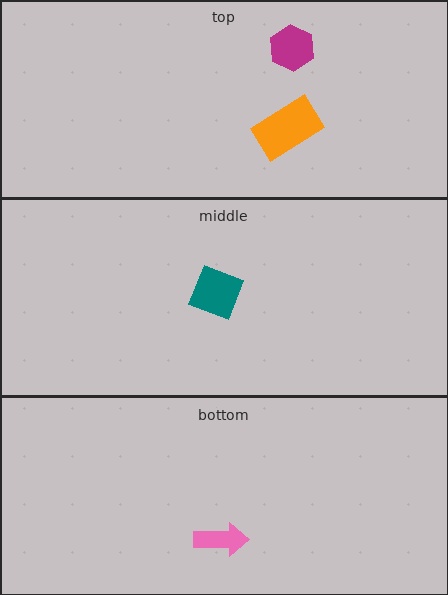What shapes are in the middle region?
The teal diamond.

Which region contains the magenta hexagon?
The top region.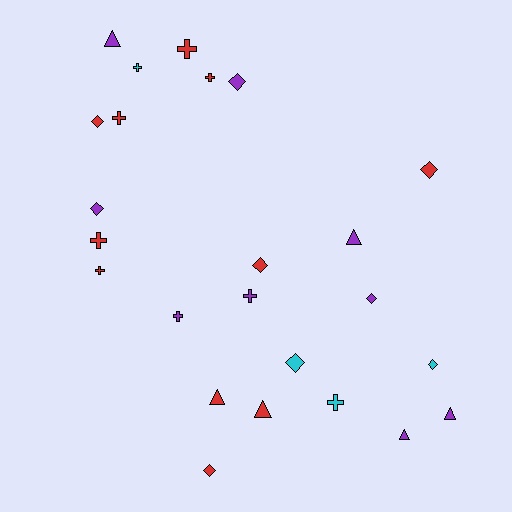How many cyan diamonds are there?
There are 2 cyan diamonds.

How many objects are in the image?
There are 24 objects.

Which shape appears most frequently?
Diamond, with 9 objects.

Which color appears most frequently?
Red, with 11 objects.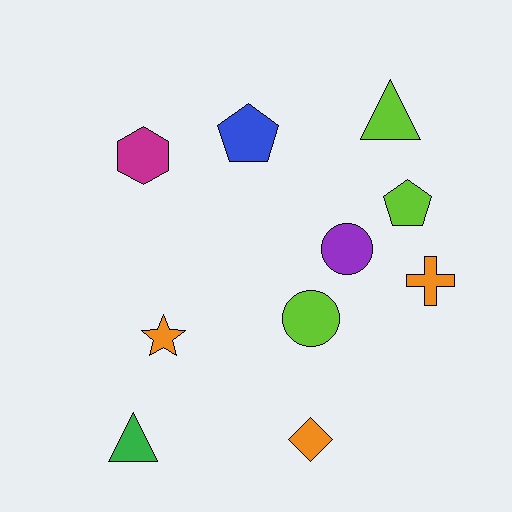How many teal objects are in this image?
There are no teal objects.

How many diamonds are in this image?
There is 1 diamond.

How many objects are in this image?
There are 10 objects.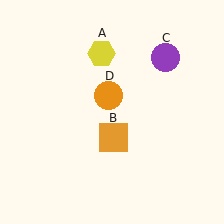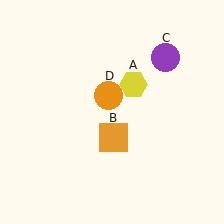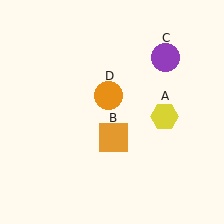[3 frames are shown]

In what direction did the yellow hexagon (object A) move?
The yellow hexagon (object A) moved down and to the right.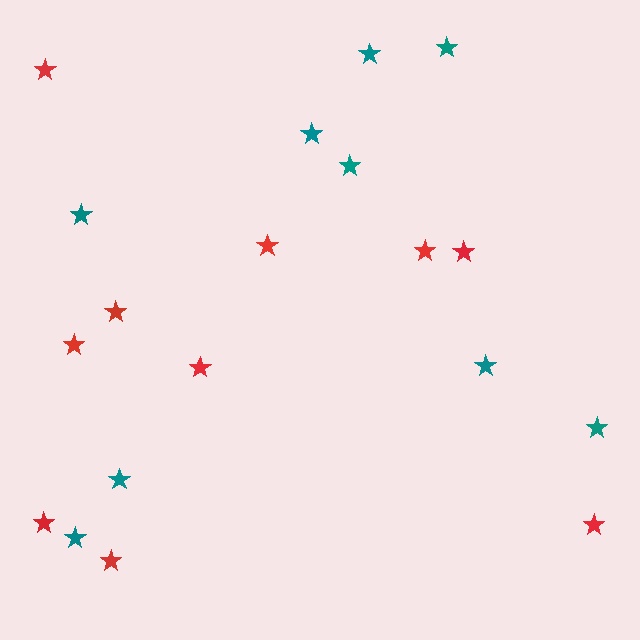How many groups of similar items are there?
There are 2 groups: one group of red stars (10) and one group of teal stars (9).